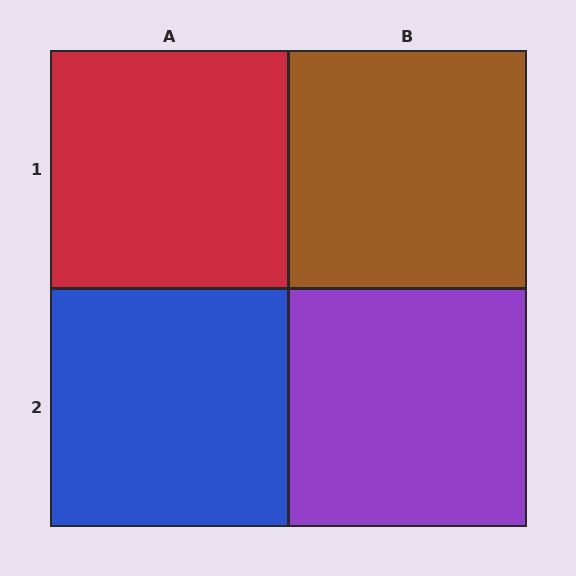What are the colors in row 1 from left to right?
Red, brown.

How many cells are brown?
1 cell is brown.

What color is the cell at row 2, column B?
Purple.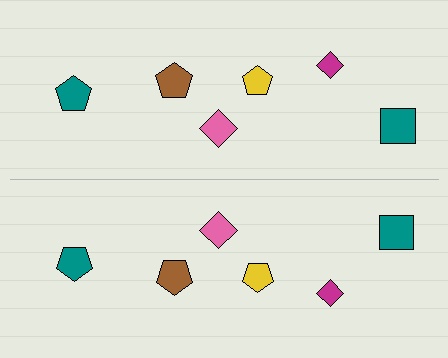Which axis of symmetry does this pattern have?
The pattern has a horizontal axis of symmetry running through the center of the image.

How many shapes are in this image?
There are 12 shapes in this image.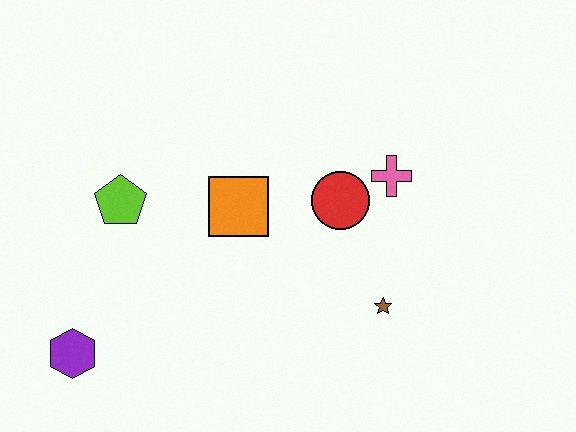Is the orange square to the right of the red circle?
No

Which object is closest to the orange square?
The red circle is closest to the orange square.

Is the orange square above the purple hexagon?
Yes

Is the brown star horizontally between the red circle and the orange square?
No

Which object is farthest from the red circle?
The purple hexagon is farthest from the red circle.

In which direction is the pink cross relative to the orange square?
The pink cross is to the right of the orange square.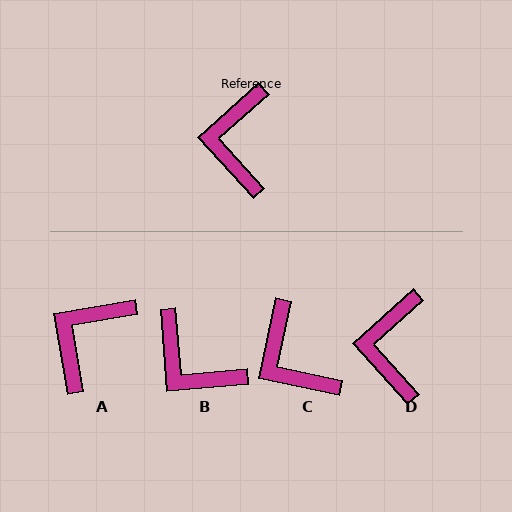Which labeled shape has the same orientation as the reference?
D.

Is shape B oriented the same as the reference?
No, it is off by about 53 degrees.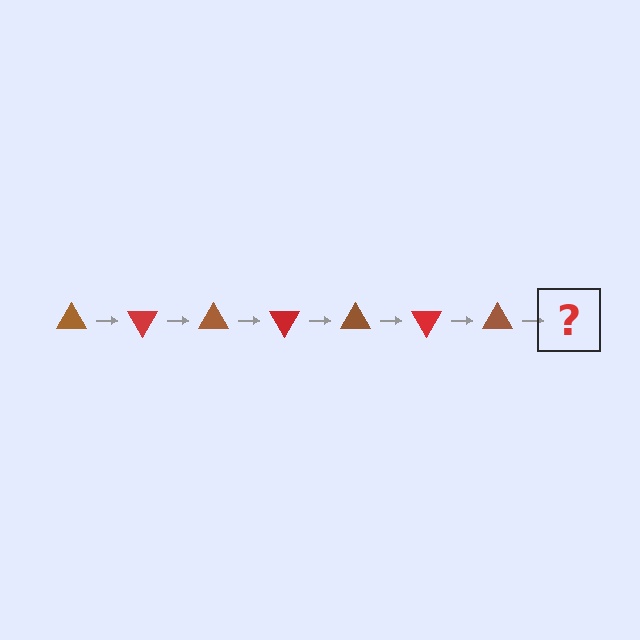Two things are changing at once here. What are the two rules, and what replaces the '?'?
The two rules are that it rotates 60 degrees each step and the color cycles through brown and red. The '?' should be a red triangle, rotated 420 degrees from the start.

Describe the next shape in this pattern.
It should be a red triangle, rotated 420 degrees from the start.